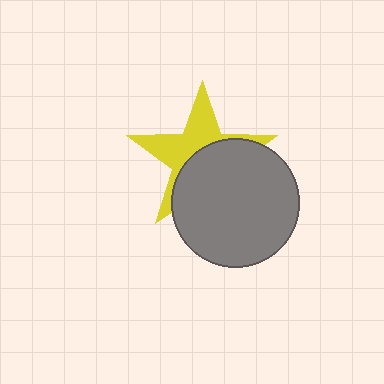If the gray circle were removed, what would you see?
You would see the complete yellow star.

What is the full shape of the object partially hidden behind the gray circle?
The partially hidden object is a yellow star.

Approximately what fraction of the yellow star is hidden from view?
Roughly 53% of the yellow star is hidden behind the gray circle.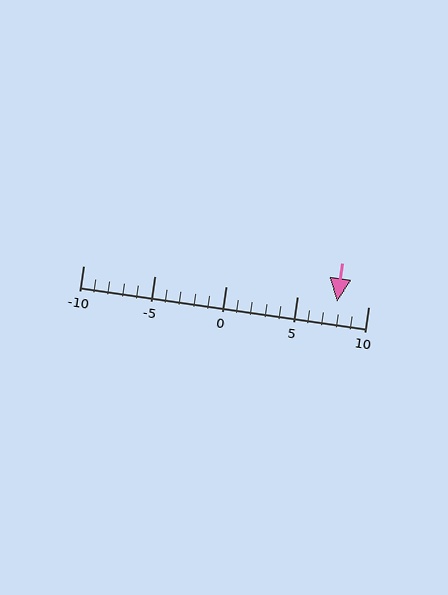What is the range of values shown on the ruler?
The ruler shows values from -10 to 10.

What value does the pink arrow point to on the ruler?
The pink arrow points to approximately 8.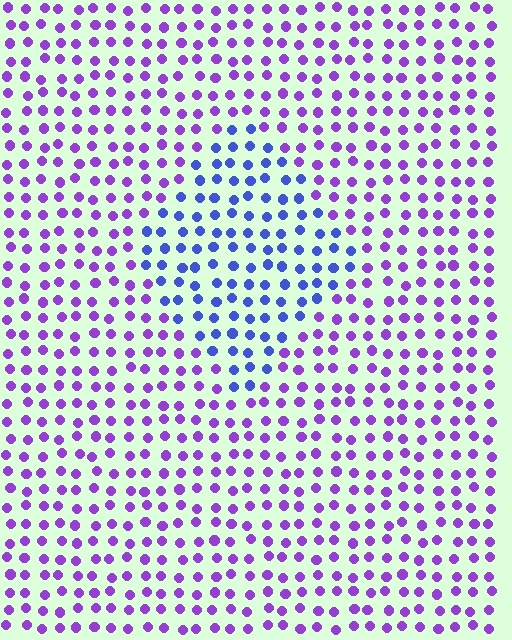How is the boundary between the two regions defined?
The boundary is defined purely by a slight shift in hue (about 45 degrees). Spacing, size, and orientation are identical on both sides.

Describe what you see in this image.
The image is filled with small purple elements in a uniform arrangement. A diamond-shaped region is visible where the elements are tinted to a slightly different hue, forming a subtle color boundary.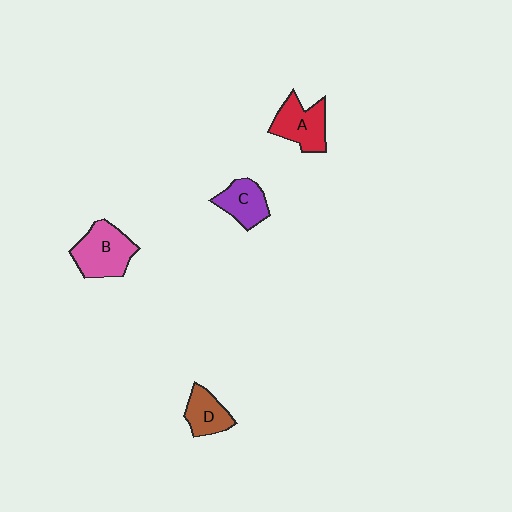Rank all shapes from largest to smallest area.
From largest to smallest: B (pink), A (red), C (purple), D (brown).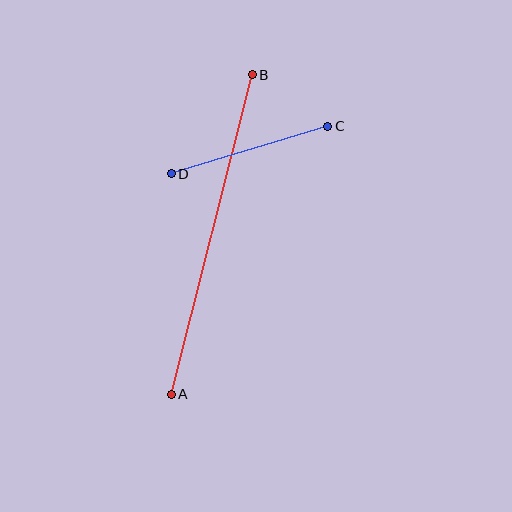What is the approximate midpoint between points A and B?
The midpoint is at approximately (212, 235) pixels.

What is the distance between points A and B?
The distance is approximately 330 pixels.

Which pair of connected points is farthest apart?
Points A and B are farthest apart.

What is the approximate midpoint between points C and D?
The midpoint is at approximately (249, 150) pixels.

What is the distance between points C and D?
The distance is approximately 163 pixels.